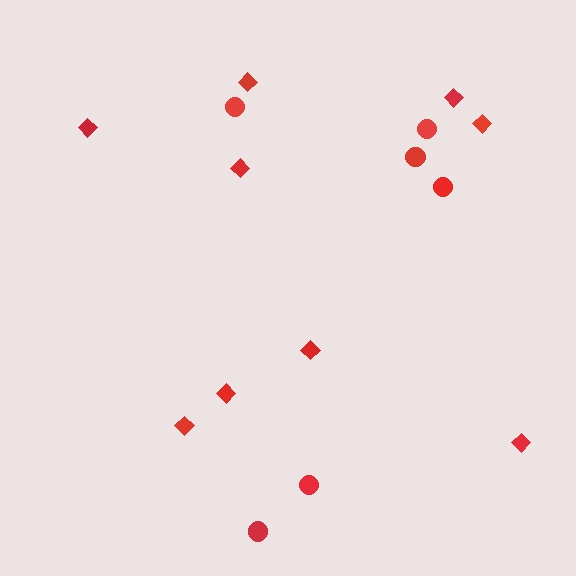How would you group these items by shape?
There are 2 groups: one group of circles (6) and one group of diamonds (9).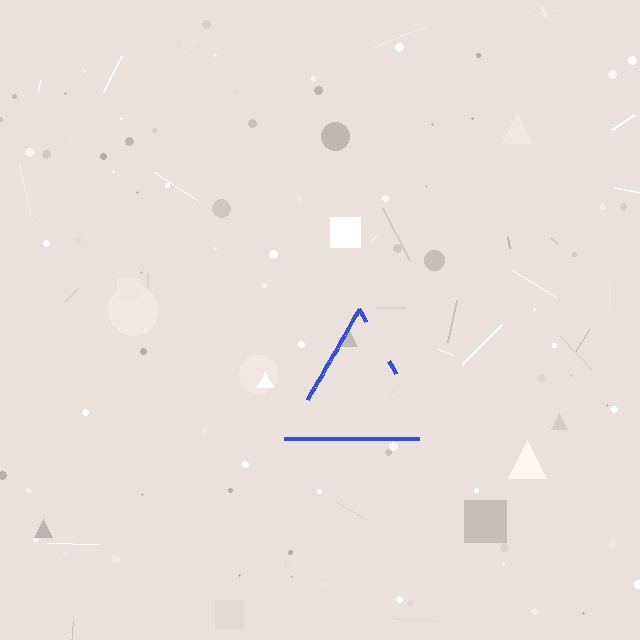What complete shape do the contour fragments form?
The contour fragments form a triangle.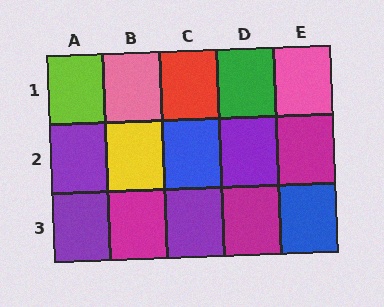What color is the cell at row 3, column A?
Purple.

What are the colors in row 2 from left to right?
Purple, yellow, blue, purple, magenta.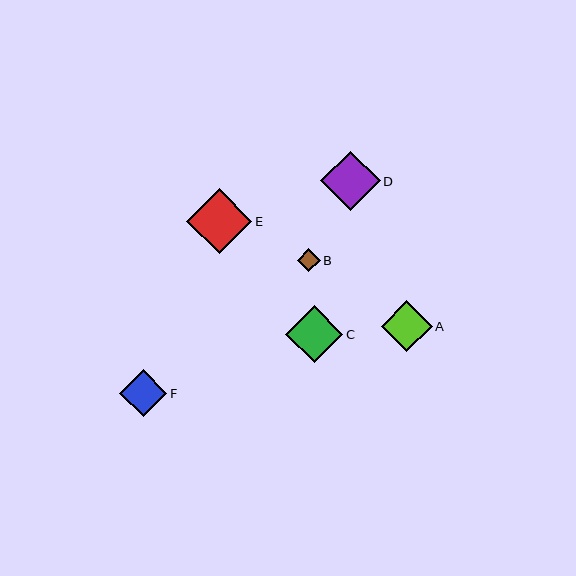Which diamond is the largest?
Diamond E is the largest with a size of approximately 65 pixels.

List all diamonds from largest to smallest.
From largest to smallest: E, D, C, A, F, B.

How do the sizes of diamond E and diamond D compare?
Diamond E and diamond D are approximately the same size.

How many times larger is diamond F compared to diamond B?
Diamond F is approximately 2.0 times the size of diamond B.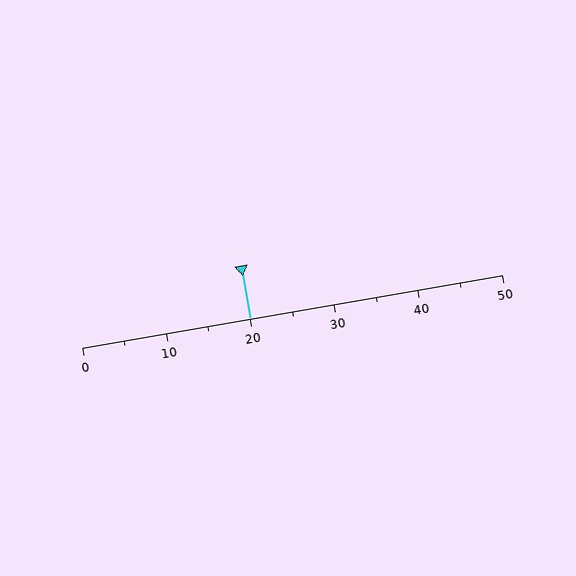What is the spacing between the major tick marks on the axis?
The major ticks are spaced 10 apart.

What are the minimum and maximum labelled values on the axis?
The axis runs from 0 to 50.